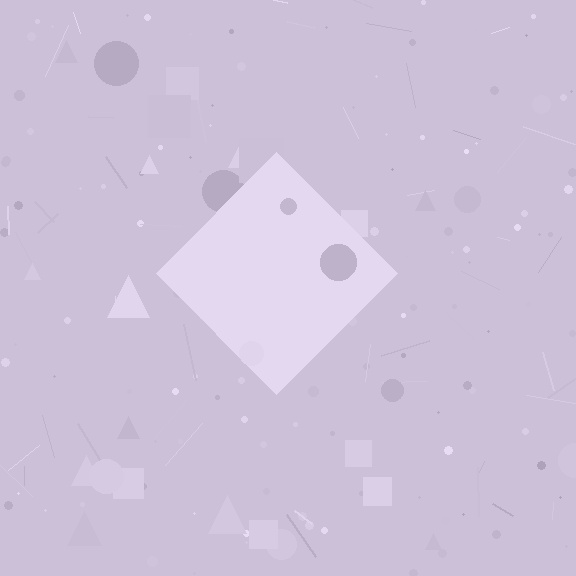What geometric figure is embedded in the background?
A diamond is embedded in the background.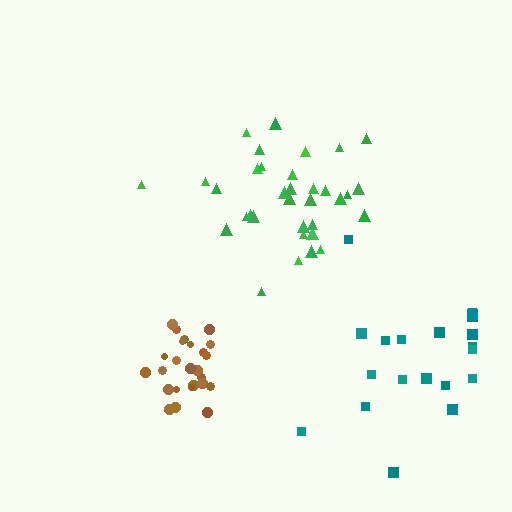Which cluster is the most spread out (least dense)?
Teal.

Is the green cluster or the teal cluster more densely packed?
Green.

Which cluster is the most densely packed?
Brown.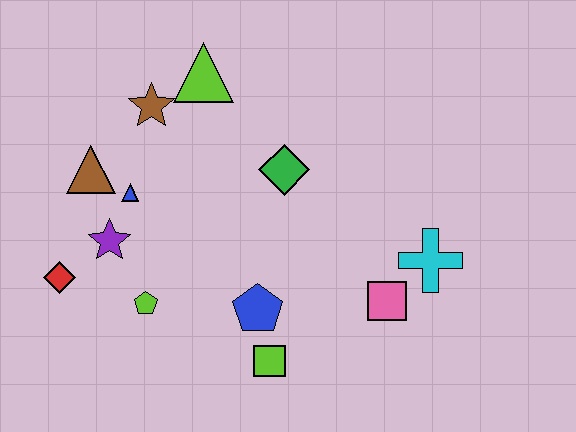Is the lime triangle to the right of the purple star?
Yes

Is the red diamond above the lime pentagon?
Yes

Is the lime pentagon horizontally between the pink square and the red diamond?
Yes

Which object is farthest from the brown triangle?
The cyan cross is farthest from the brown triangle.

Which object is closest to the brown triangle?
The blue triangle is closest to the brown triangle.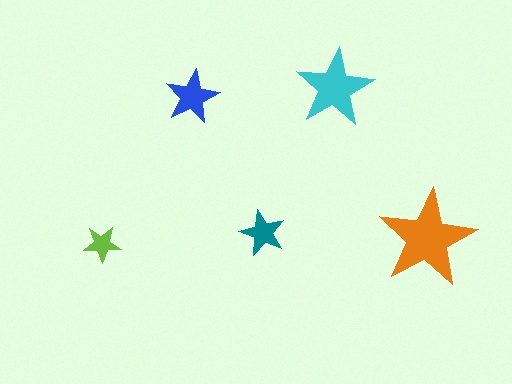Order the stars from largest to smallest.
the orange one, the cyan one, the blue one, the teal one, the lime one.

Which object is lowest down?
The lime star is bottommost.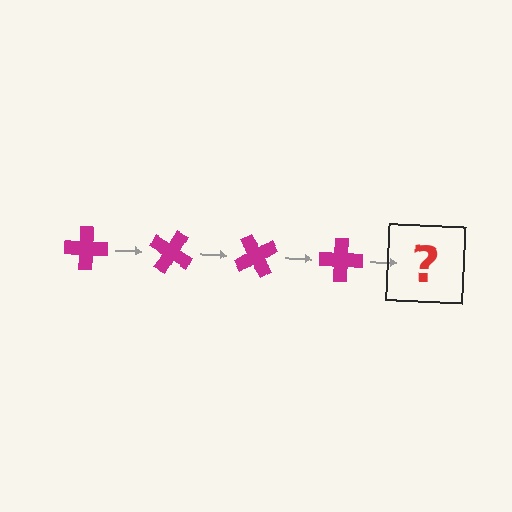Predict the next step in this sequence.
The next step is a magenta cross rotated 120 degrees.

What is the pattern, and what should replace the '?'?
The pattern is that the cross rotates 30 degrees each step. The '?' should be a magenta cross rotated 120 degrees.